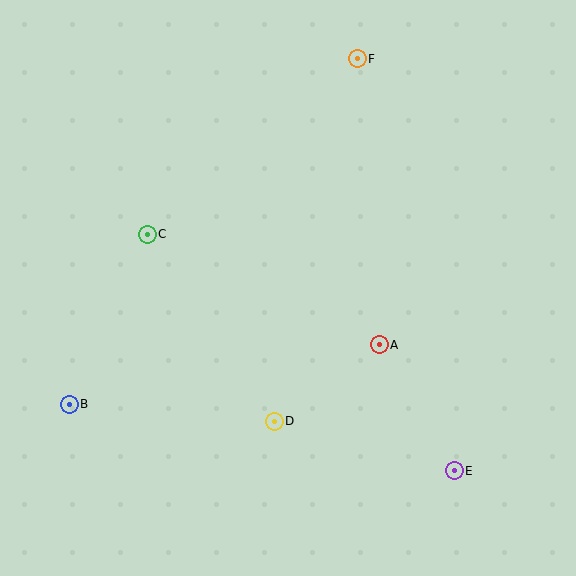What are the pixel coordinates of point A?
Point A is at (379, 345).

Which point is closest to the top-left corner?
Point C is closest to the top-left corner.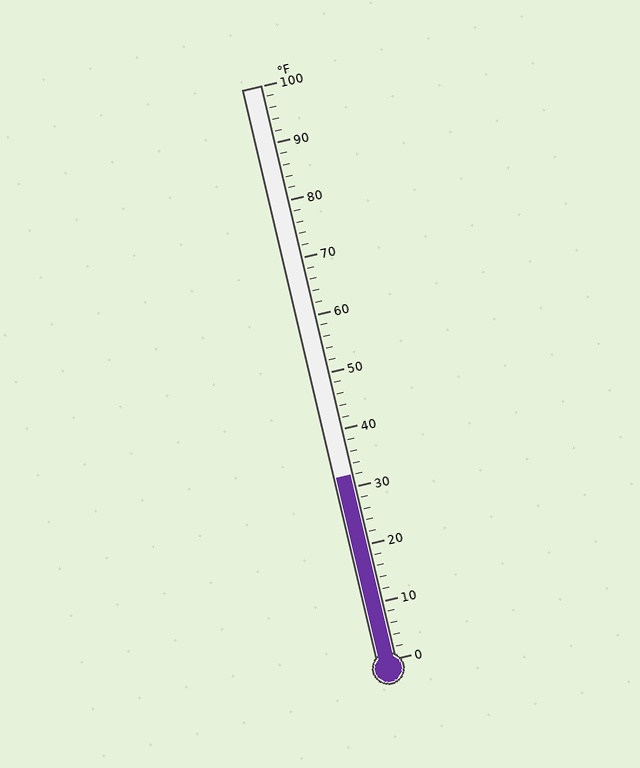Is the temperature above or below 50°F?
The temperature is below 50°F.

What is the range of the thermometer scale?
The thermometer scale ranges from 0°F to 100°F.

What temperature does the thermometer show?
The thermometer shows approximately 32°F.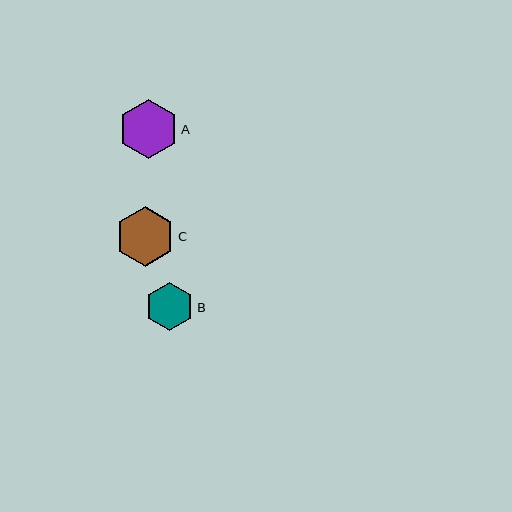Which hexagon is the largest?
Hexagon C is the largest with a size of approximately 59 pixels.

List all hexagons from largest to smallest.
From largest to smallest: C, A, B.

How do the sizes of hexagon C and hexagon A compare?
Hexagon C and hexagon A are approximately the same size.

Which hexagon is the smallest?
Hexagon B is the smallest with a size of approximately 49 pixels.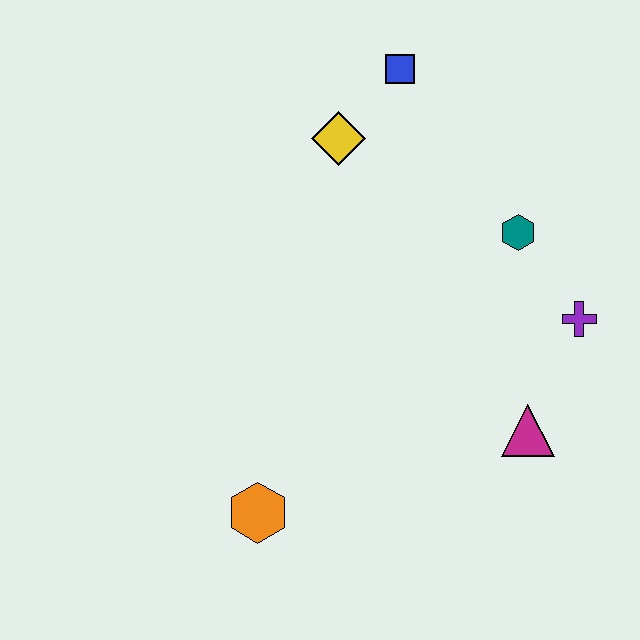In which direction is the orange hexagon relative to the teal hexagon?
The orange hexagon is below the teal hexagon.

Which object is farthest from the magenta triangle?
The blue square is farthest from the magenta triangle.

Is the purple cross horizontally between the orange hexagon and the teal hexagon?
No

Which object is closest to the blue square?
The yellow diamond is closest to the blue square.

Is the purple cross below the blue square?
Yes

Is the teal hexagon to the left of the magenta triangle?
Yes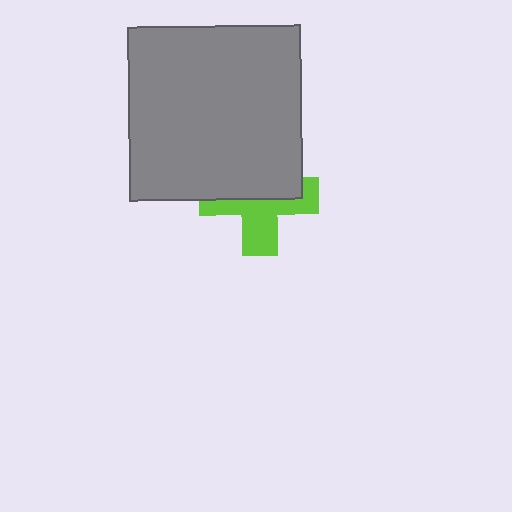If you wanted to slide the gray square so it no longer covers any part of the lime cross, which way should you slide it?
Slide it up — that is the most direct way to separate the two shapes.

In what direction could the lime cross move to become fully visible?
The lime cross could move down. That would shift it out from behind the gray square entirely.